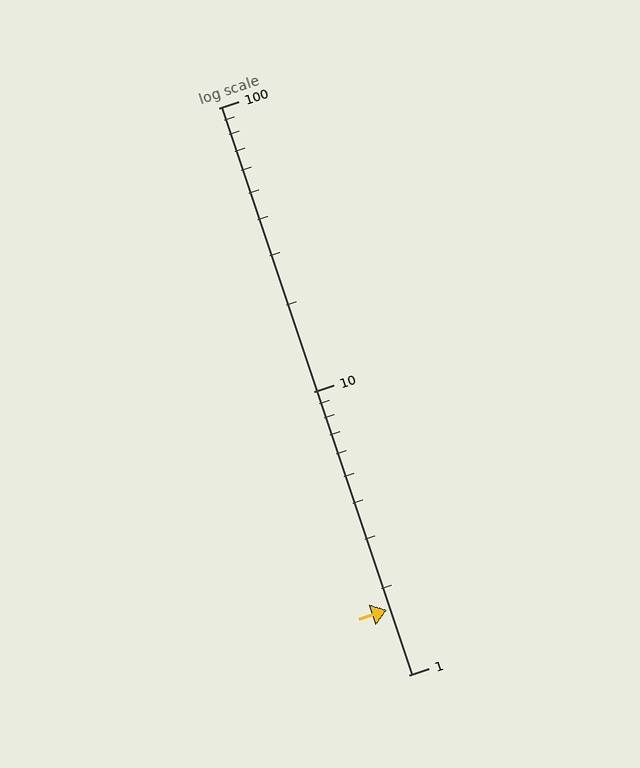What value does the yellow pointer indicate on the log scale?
The pointer indicates approximately 1.7.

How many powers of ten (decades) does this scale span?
The scale spans 2 decades, from 1 to 100.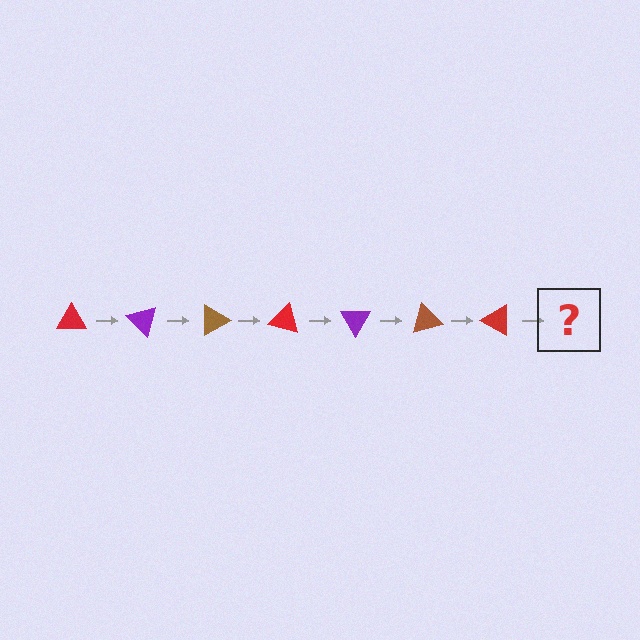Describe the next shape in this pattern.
It should be a purple triangle, rotated 315 degrees from the start.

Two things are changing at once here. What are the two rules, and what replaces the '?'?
The two rules are that it rotates 45 degrees each step and the color cycles through red, purple, and brown. The '?' should be a purple triangle, rotated 315 degrees from the start.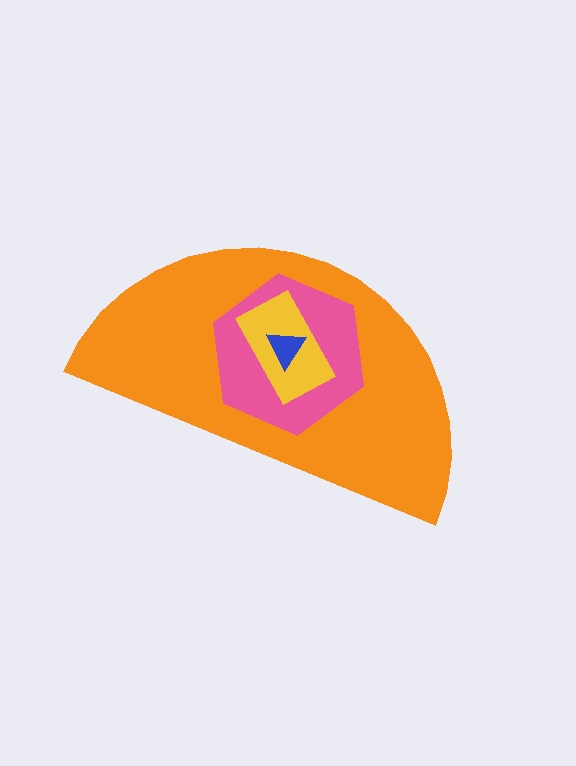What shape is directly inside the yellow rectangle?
The blue triangle.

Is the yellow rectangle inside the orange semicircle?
Yes.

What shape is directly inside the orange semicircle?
The pink hexagon.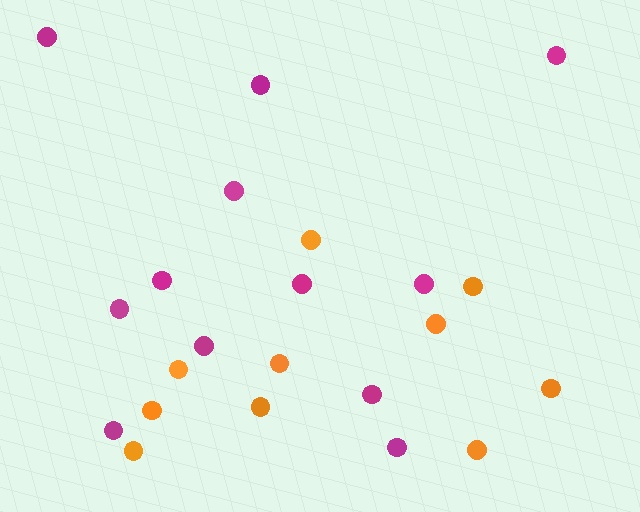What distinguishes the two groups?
There are 2 groups: one group of orange circles (10) and one group of magenta circles (12).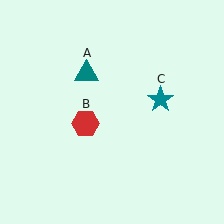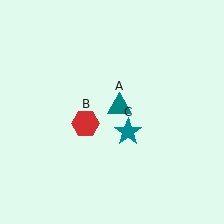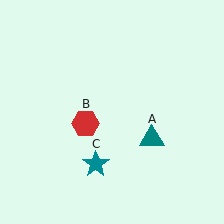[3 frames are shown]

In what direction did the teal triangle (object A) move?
The teal triangle (object A) moved down and to the right.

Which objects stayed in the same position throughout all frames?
Red hexagon (object B) remained stationary.